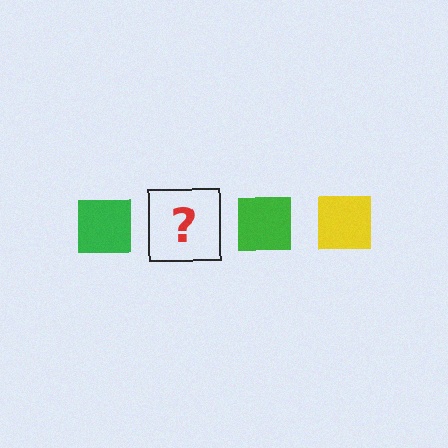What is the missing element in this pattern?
The missing element is a yellow square.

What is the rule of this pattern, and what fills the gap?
The rule is that the pattern cycles through green, yellow squares. The gap should be filled with a yellow square.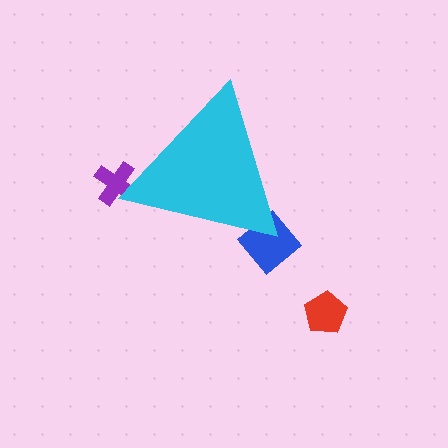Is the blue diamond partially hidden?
Yes, the blue diamond is partially hidden behind the cyan triangle.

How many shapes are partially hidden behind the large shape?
2 shapes are partially hidden.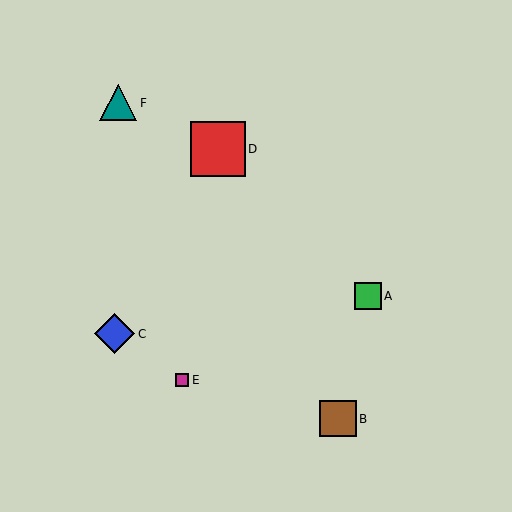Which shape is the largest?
The red square (labeled D) is the largest.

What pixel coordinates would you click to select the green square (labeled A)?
Click at (368, 296) to select the green square A.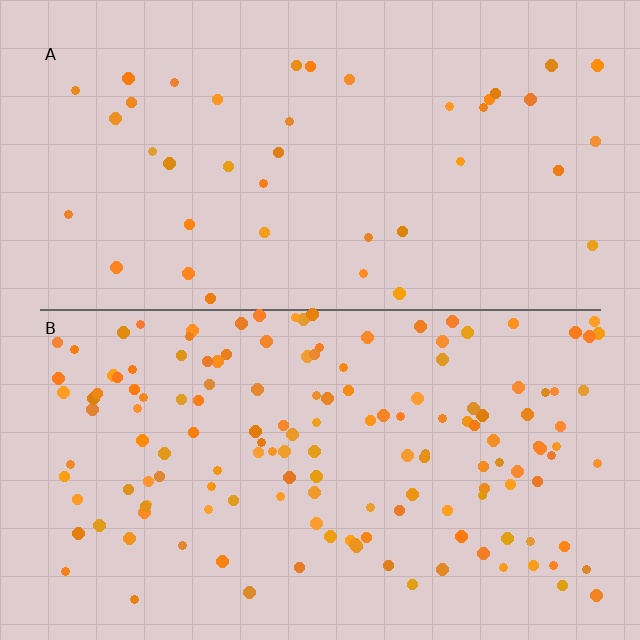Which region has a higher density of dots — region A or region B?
B (the bottom).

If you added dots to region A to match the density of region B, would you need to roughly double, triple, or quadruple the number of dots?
Approximately quadruple.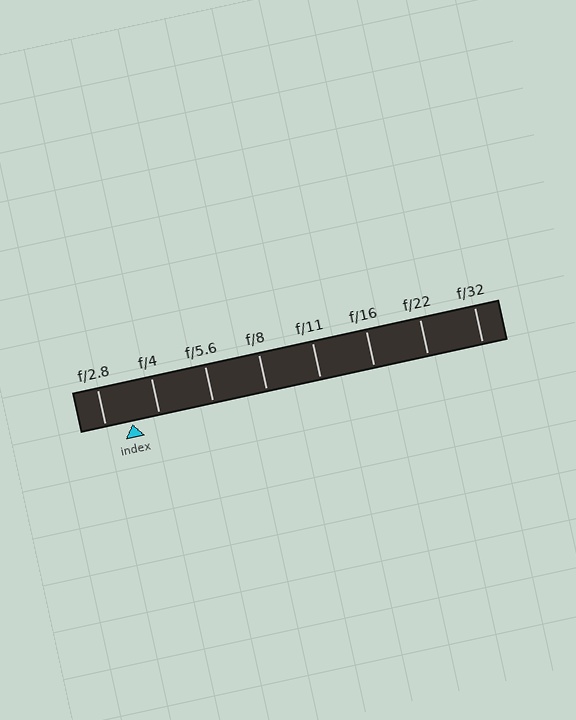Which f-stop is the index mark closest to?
The index mark is closest to f/4.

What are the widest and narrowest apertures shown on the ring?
The widest aperture shown is f/2.8 and the narrowest is f/32.